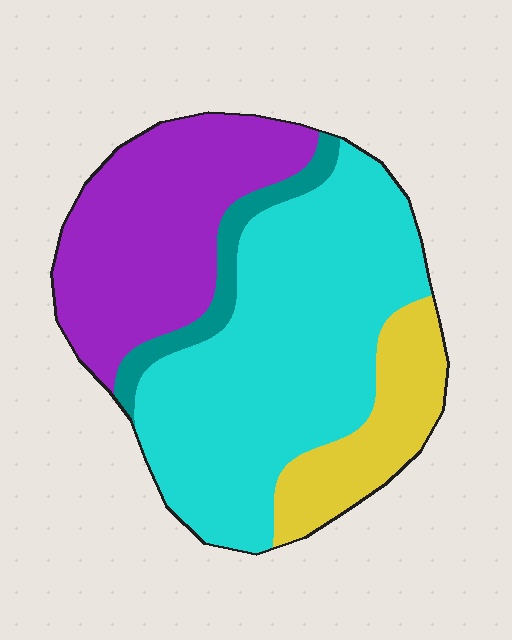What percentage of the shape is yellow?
Yellow takes up about one eighth (1/8) of the shape.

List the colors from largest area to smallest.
From largest to smallest: cyan, purple, yellow, teal.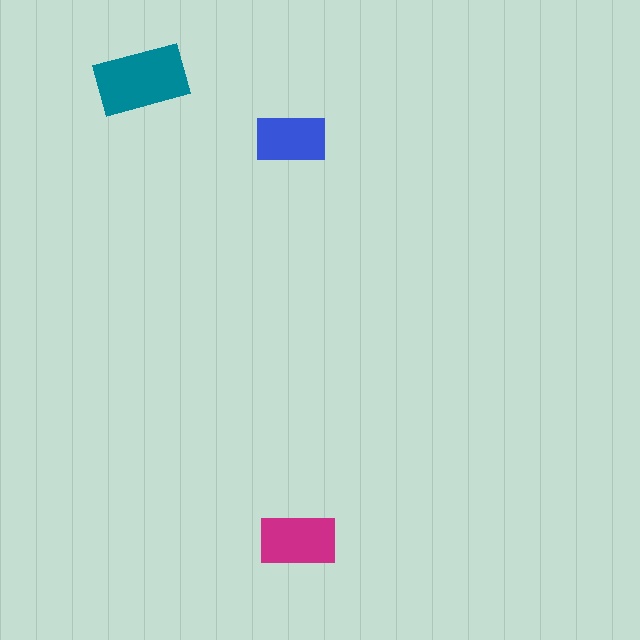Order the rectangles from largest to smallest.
the teal one, the magenta one, the blue one.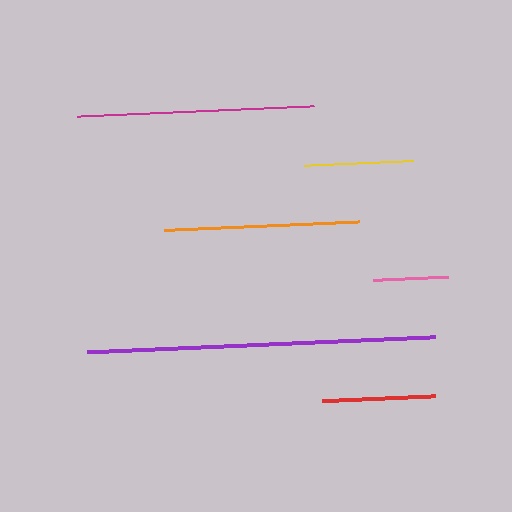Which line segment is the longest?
The purple line is the longest at approximately 348 pixels.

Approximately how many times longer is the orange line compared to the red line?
The orange line is approximately 1.7 times the length of the red line.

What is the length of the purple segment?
The purple segment is approximately 348 pixels long.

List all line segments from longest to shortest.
From longest to shortest: purple, magenta, orange, red, yellow, pink.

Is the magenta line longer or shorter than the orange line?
The magenta line is longer than the orange line.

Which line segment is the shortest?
The pink line is the shortest at approximately 76 pixels.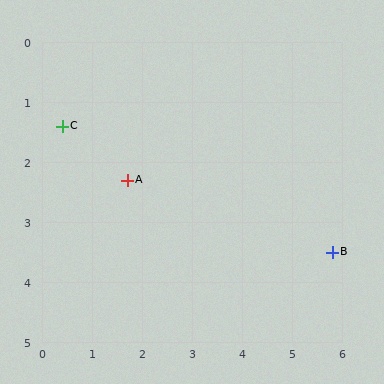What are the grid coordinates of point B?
Point B is at approximately (5.8, 3.5).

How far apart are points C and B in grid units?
Points C and B are about 5.8 grid units apart.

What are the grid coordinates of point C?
Point C is at approximately (0.4, 1.4).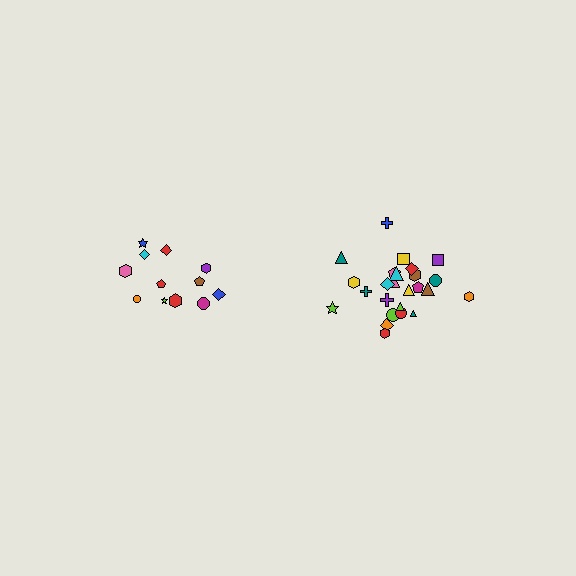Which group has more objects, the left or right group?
The right group.